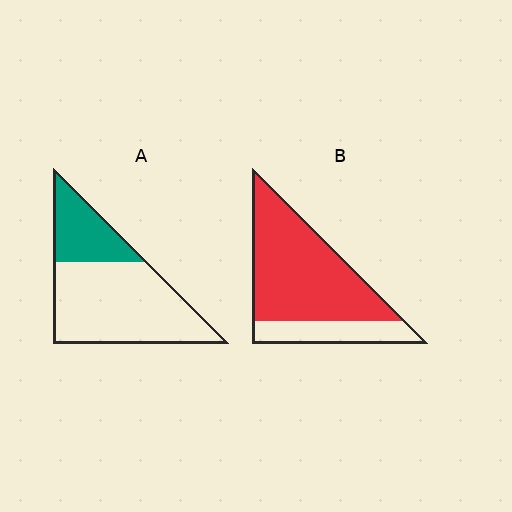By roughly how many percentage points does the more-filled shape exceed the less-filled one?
By roughly 45 percentage points (B over A).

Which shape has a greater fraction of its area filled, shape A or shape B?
Shape B.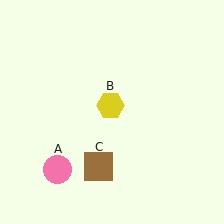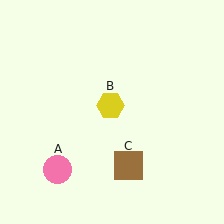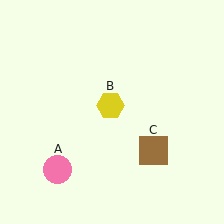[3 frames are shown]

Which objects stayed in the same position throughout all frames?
Pink circle (object A) and yellow hexagon (object B) remained stationary.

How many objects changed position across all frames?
1 object changed position: brown square (object C).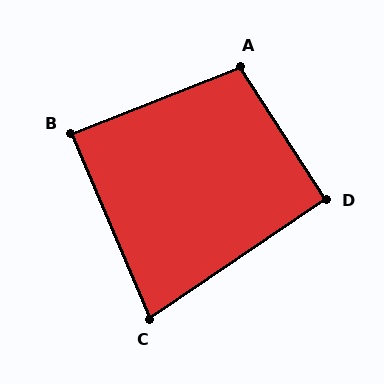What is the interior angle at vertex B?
Approximately 89 degrees (approximately right).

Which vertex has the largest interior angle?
A, at approximately 101 degrees.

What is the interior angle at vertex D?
Approximately 91 degrees (approximately right).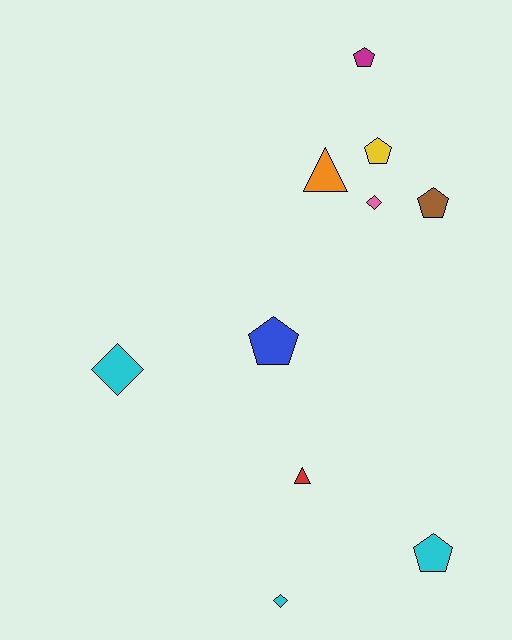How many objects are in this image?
There are 10 objects.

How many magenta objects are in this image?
There is 1 magenta object.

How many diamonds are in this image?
There are 3 diamonds.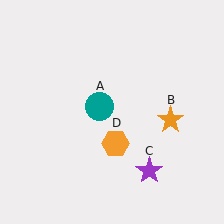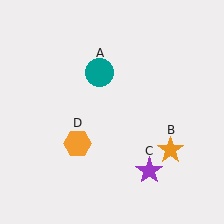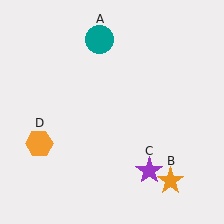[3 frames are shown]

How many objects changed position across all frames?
3 objects changed position: teal circle (object A), orange star (object B), orange hexagon (object D).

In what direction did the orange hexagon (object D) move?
The orange hexagon (object D) moved left.